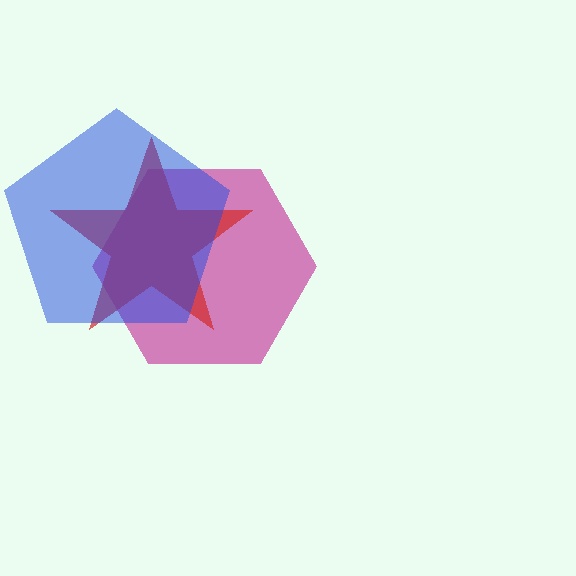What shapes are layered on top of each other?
The layered shapes are: a magenta hexagon, a red star, a blue pentagon.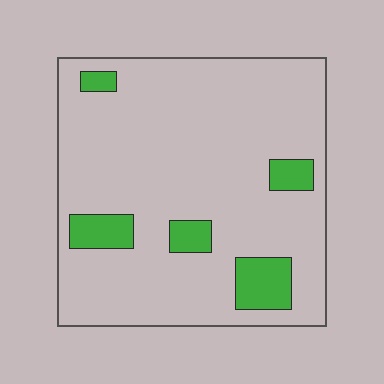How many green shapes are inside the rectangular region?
5.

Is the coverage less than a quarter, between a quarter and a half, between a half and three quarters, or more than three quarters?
Less than a quarter.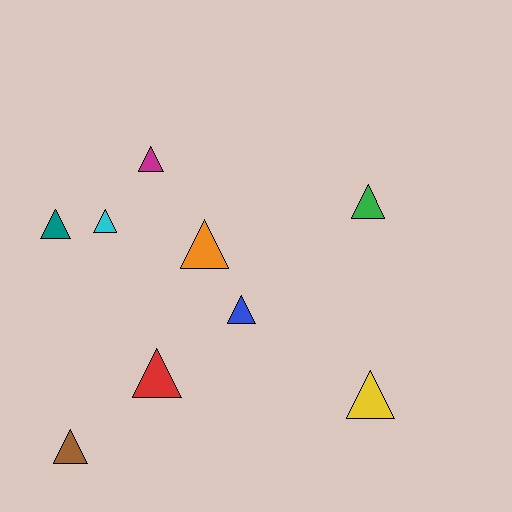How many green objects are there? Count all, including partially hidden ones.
There is 1 green object.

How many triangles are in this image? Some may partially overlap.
There are 9 triangles.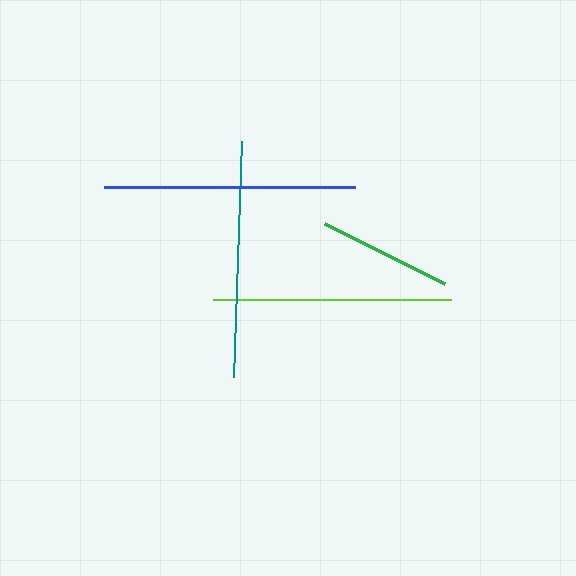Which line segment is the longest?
The blue line is the longest at approximately 251 pixels.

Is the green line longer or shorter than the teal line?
The teal line is longer than the green line.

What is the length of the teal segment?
The teal segment is approximately 236 pixels long.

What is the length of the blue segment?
The blue segment is approximately 251 pixels long.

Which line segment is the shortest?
The green line is the shortest at approximately 134 pixels.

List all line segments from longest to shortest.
From longest to shortest: blue, lime, teal, green.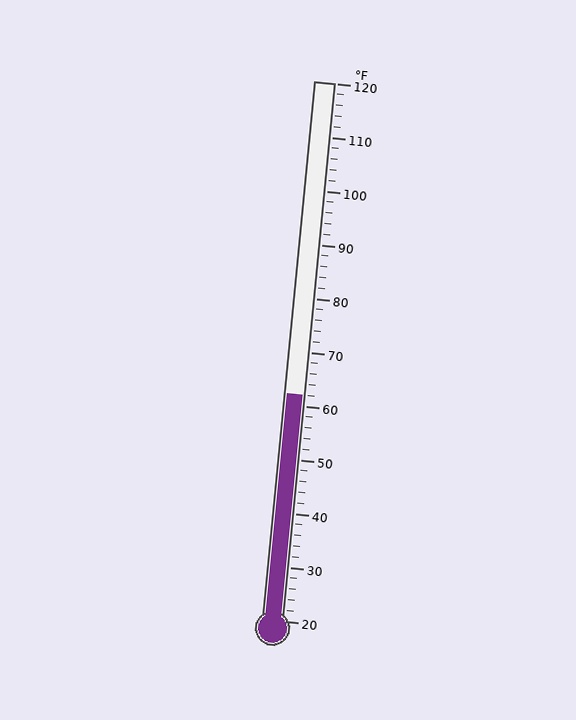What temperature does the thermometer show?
The thermometer shows approximately 62°F.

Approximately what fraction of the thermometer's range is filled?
The thermometer is filled to approximately 40% of its range.